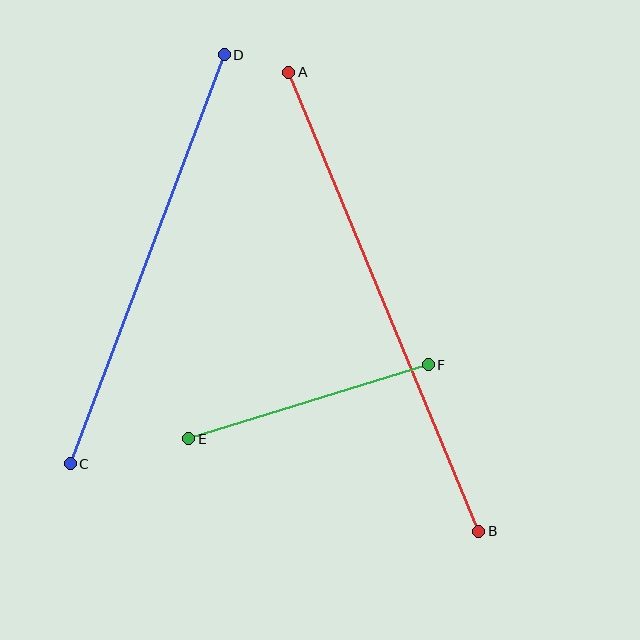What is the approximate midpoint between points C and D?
The midpoint is at approximately (147, 259) pixels.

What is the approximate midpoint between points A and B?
The midpoint is at approximately (384, 302) pixels.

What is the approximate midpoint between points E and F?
The midpoint is at approximately (309, 402) pixels.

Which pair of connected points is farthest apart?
Points A and B are farthest apart.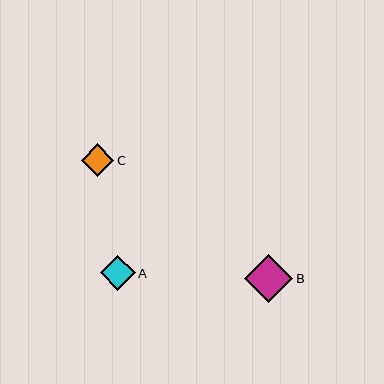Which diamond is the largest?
Diamond B is the largest with a size of approximately 49 pixels.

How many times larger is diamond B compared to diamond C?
Diamond B is approximately 1.5 times the size of diamond C.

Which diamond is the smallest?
Diamond C is the smallest with a size of approximately 33 pixels.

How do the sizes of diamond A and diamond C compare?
Diamond A and diamond C are approximately the same size.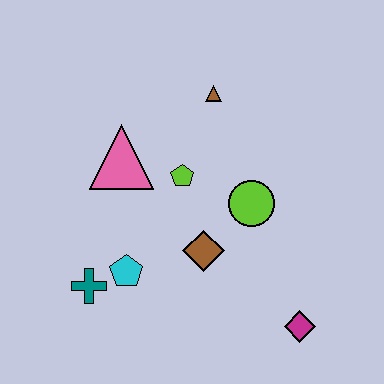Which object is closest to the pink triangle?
The lime pentagon is closest to the pink triangle.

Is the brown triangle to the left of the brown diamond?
No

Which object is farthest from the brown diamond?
The brown triangle is farthest from the brown diamond.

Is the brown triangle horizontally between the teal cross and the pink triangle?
No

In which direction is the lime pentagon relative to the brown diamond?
The lime pentagon is above the brown diamond.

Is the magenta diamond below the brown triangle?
Yes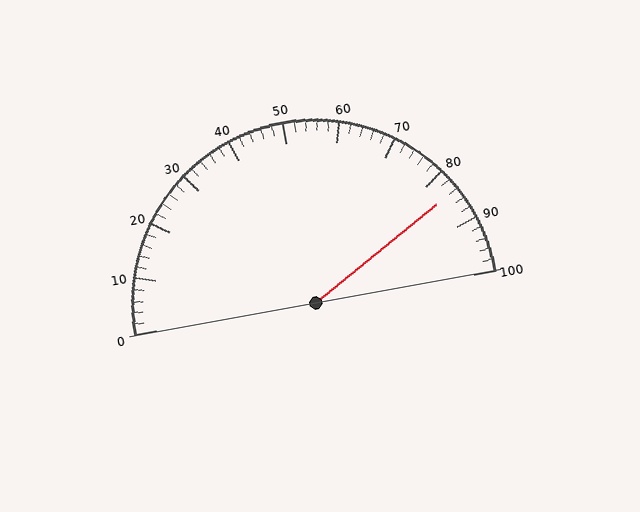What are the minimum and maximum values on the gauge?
The gauge ranges from 0 to 100.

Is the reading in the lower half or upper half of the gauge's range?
The reading is in the upper half of the range (0 to 100).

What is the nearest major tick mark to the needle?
The nearest major tick mark is 80.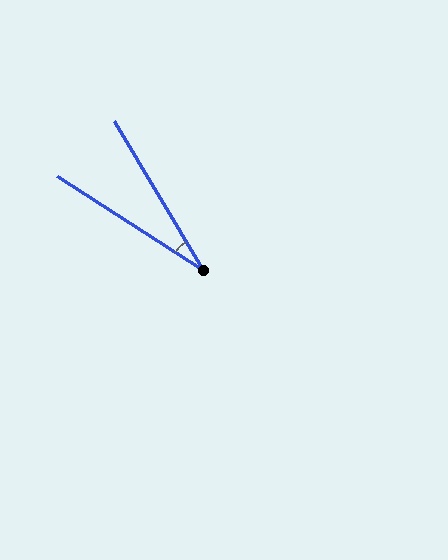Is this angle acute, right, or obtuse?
It is acute.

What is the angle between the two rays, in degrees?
Approximately 26 degrees.